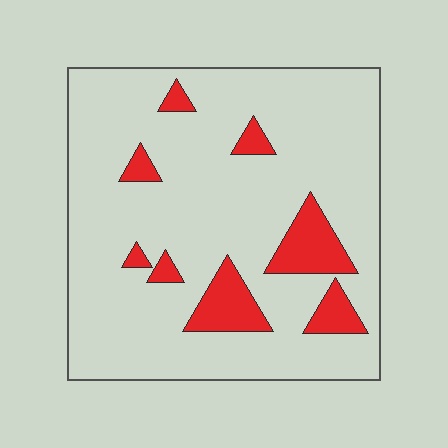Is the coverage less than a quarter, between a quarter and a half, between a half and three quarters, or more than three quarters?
Less than a quarter.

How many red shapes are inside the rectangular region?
8.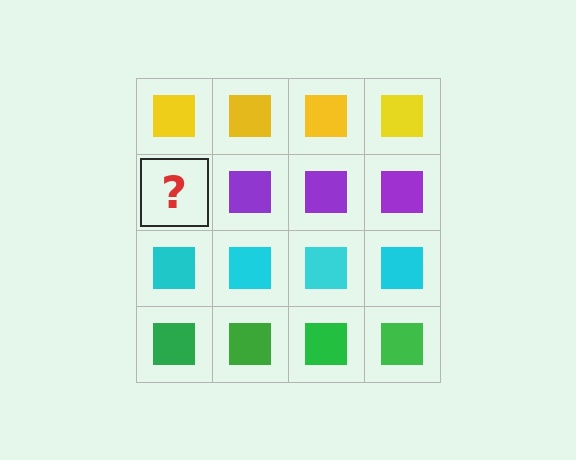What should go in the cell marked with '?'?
The missing cell should contain a purple square.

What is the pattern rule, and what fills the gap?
The rule is that each row has a consistent color. The gap should be filled with a purple square.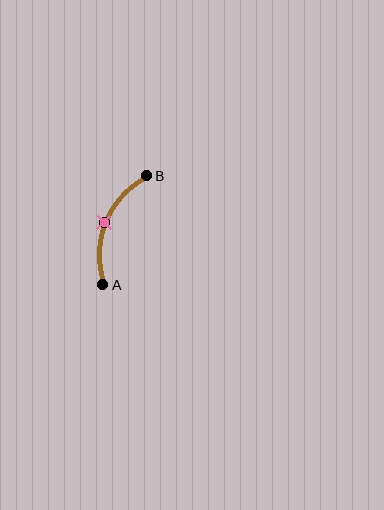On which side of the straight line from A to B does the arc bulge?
The arc bulges to the left of the straight line connecting A and B.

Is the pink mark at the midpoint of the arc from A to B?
Yes. The pink mark lies on the arc at equal arc-length from both A and B — it is the arc midpoint.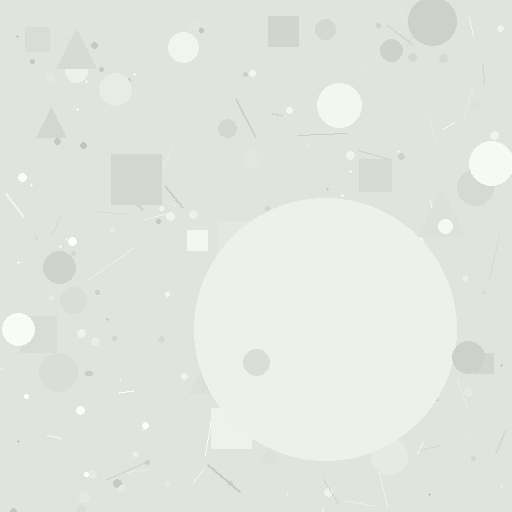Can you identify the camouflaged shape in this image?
The camouflaged shape is a circle.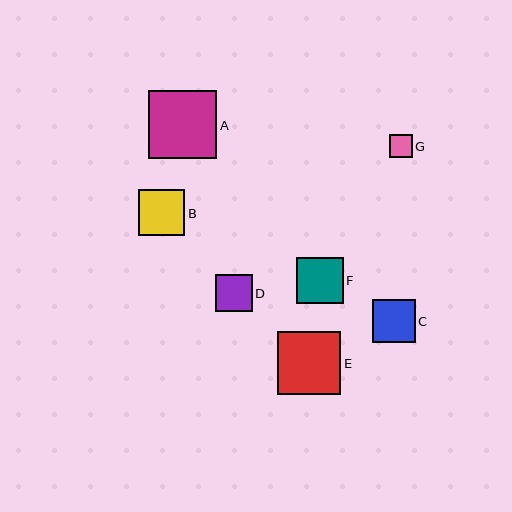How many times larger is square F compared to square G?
Square F is approximately 2.0 times the size of square G.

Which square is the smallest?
Square G is the smallest with a size of approximately 23 pixels.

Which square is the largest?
Square A is the largest with a size of approximately 68 pixels.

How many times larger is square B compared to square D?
Square B is approximately 1.2 times the size of square D.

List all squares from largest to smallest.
From largest to smallest: A, E, F, B, C, D, G.